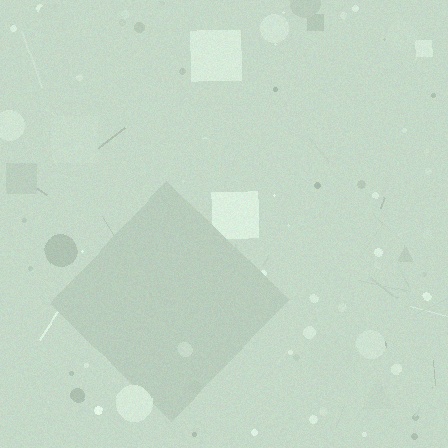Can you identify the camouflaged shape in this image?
The camouflaged shape is a diamond.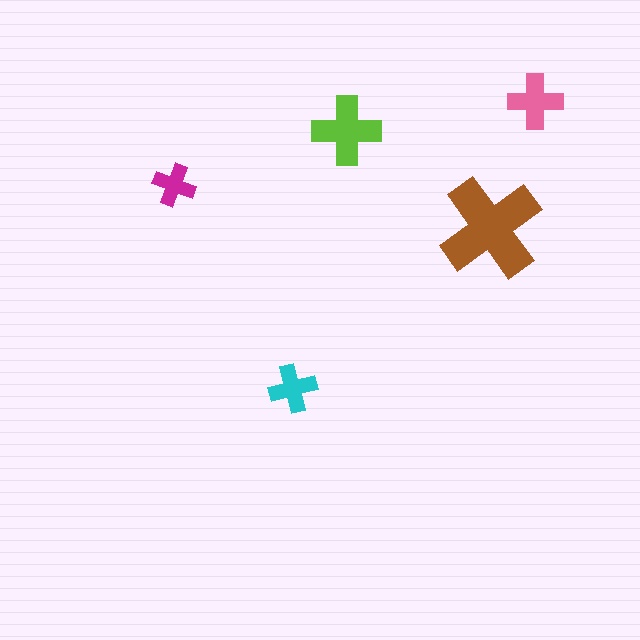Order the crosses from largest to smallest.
the brown one, the lime one, the pink one, the cyan one, the magenta one.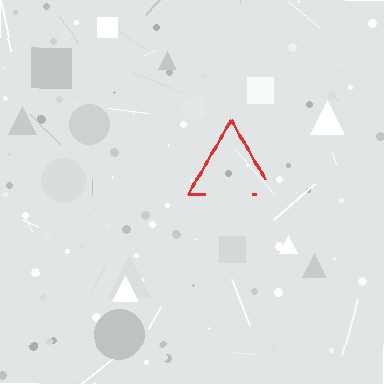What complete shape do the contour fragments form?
The contour fragments form a triangle.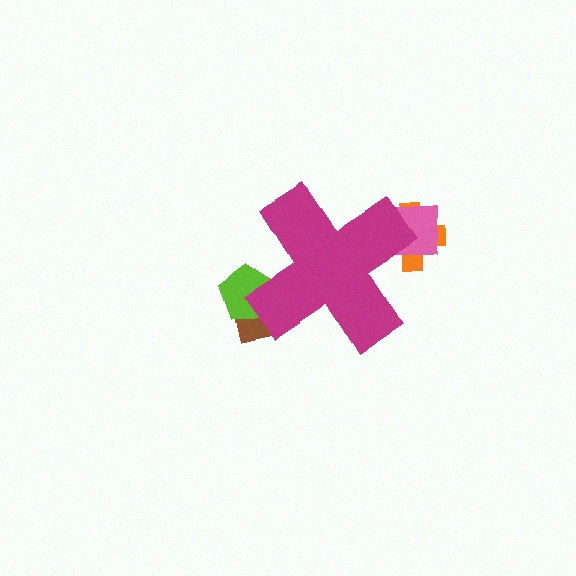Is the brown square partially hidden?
Yes, the brown square is partially hidden behind the magenta cross.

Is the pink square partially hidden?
Yes, the pink square is partially hidden behind the magenta cross.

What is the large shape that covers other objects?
A magenta cross.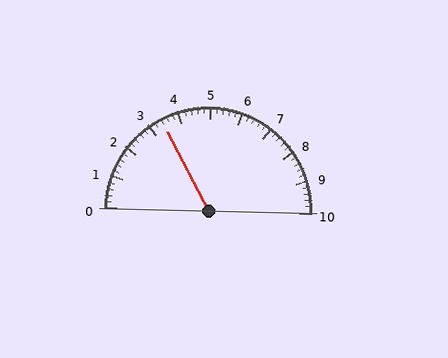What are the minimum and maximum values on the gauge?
The gauge ranges from 0 to 10.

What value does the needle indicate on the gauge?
The needle indicates approximately 3.4.